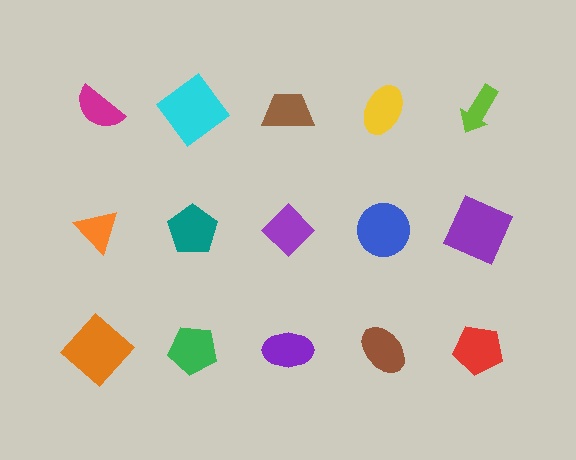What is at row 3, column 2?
A green pentagon.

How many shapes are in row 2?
5 shapes.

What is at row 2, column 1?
An orange triangle.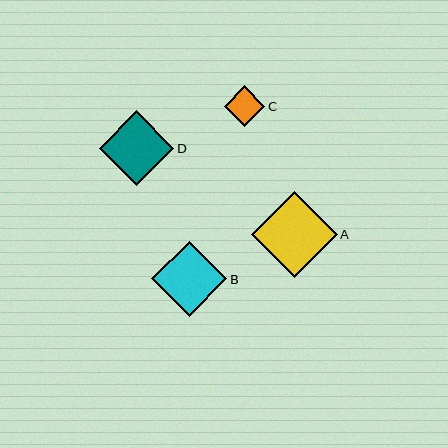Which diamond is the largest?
Diamond A is the largest with a size of approximately 86 pixels.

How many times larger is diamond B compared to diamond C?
Diamond B is approximately 1.9 times the size of diamond C.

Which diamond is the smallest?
Diamond C is the smallest with a size of approximately 40 pixels.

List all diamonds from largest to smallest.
From largest to smallest: A, B, D, C.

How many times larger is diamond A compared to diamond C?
Diamond A is approximately 2.1 times the size of diamond C.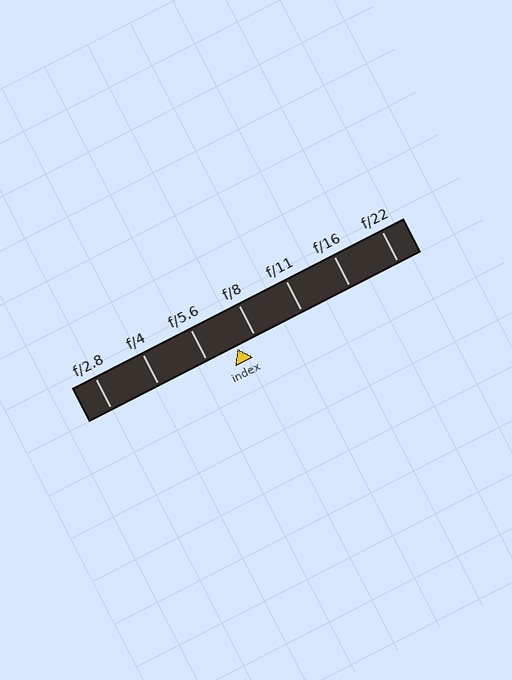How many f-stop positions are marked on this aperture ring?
There are 7 f-stop positions marked.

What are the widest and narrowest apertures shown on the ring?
The widest aperture shown is f/2.8 and the narrowest is f/22.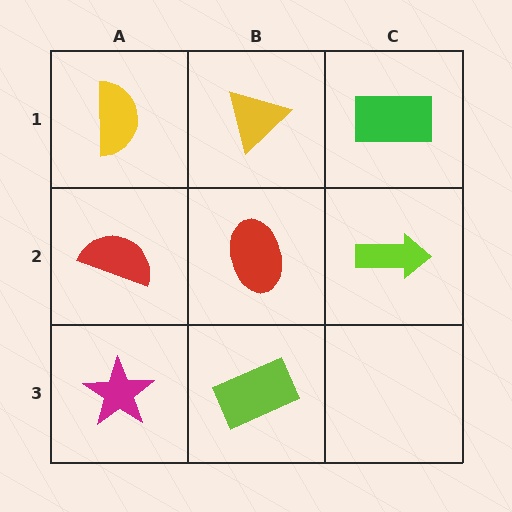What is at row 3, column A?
A magenta star.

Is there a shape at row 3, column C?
No, that cell is empty.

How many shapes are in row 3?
2 shapes.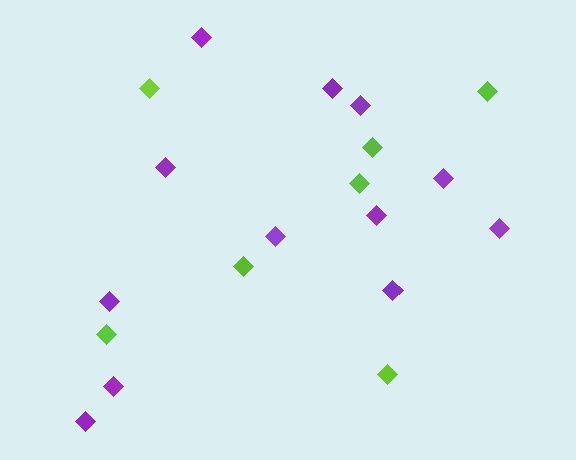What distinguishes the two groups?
There are 2 groups: one group of purple diamonds (12) and one group of lime diamonds (7).